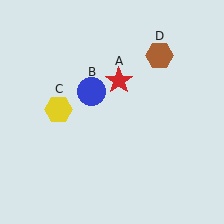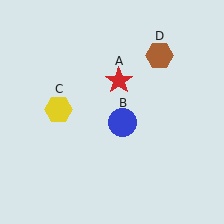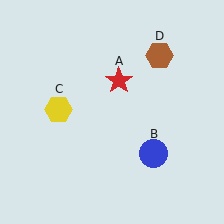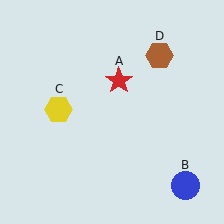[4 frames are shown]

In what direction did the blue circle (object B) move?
The blue circle (object B) moved down and to the right.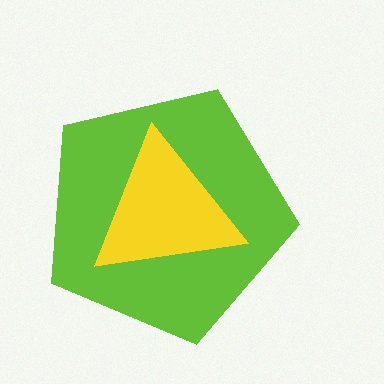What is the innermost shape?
The yellow triangle.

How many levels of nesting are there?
2.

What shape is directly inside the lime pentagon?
The yellow triangle.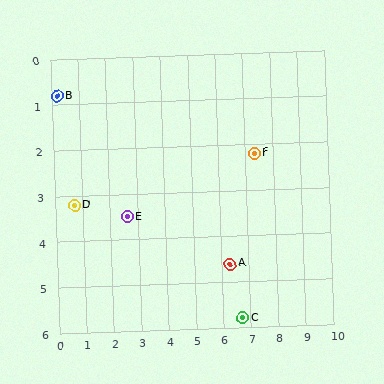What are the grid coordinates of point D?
Point D is at approximately (0.7, 3.2).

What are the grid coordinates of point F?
Point F is at approximately (7.3, 2.2).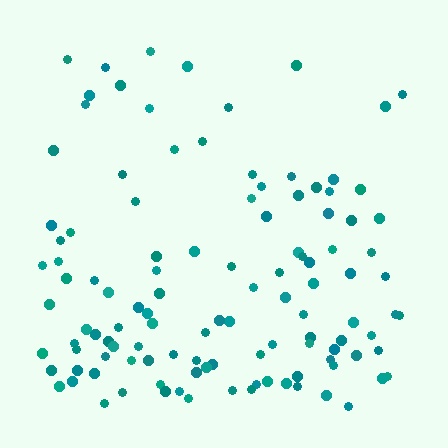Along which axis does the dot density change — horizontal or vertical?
Vertical.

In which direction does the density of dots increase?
From top to bottom, with the bottom side densest.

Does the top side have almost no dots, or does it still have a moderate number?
Still a moderate number, just noticeably fewer than the bottom.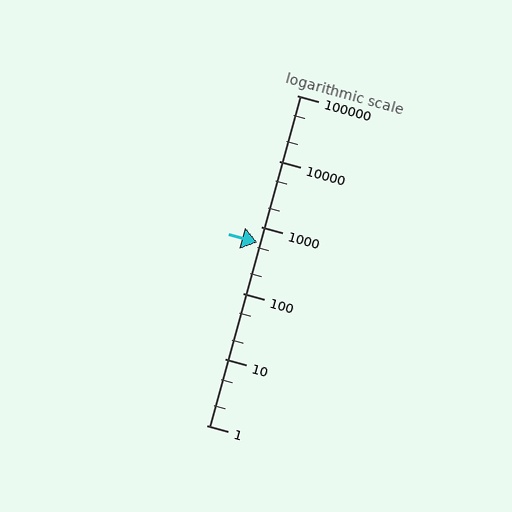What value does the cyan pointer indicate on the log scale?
The pointer indicates approximately 590.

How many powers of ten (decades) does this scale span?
The scale spans 5 decades, from 1 to 100000.